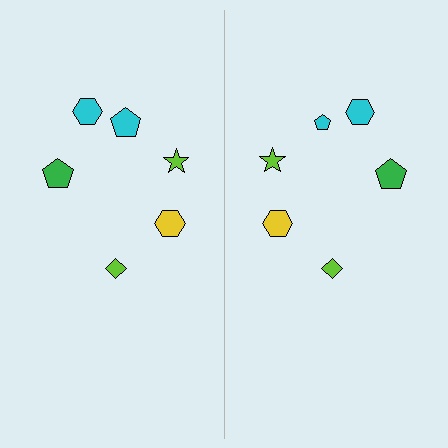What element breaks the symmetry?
The cyan pentagon on the right side has a different size than its mirror counterpart.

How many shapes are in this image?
There are 12 shapes in this image.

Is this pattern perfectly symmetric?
No, the pattern is not perfectly symmetric. The cyan pentagon on the right side has a different size than its mirror counterpart.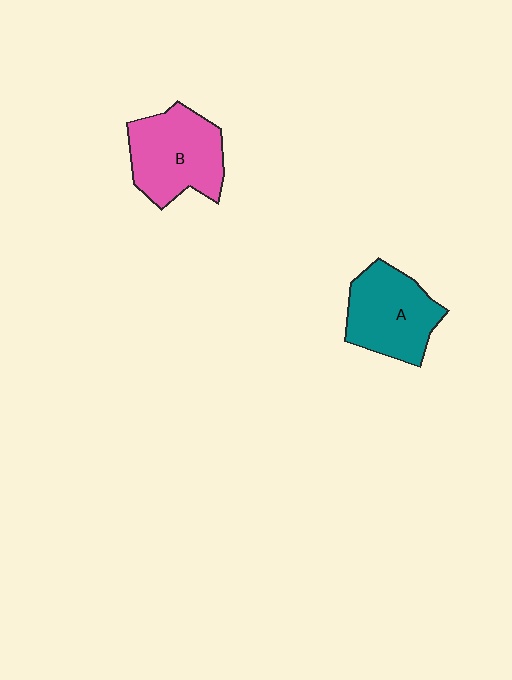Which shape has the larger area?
Shape B (pink).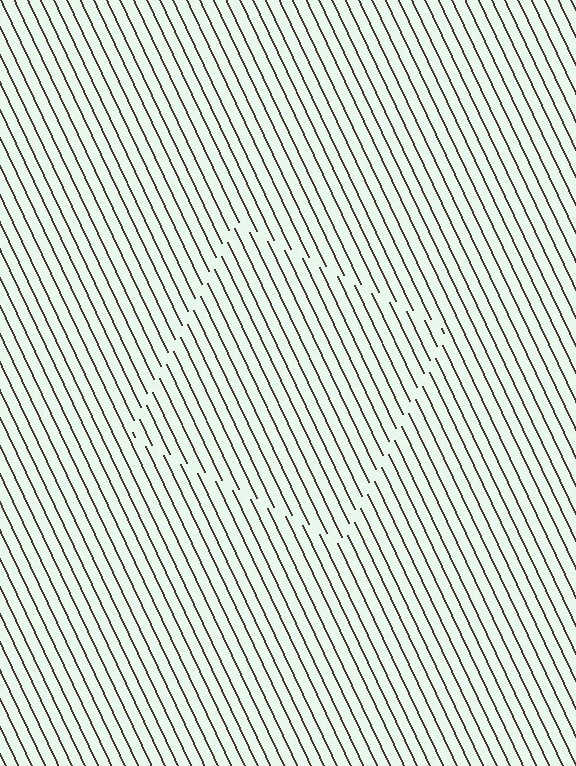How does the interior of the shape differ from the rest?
The interior of the shape contains the same grating, shifted by half a period — the contour is defined by the phase discontinuity where line-ends from the inner and outer gratings abut.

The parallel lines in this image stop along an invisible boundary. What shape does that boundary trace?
An illusory square. The interior of the shape contains the same grating, shifted by half a period — the contour is defined by the phase discontinuity where line-ends from the inner and outer gratings abut.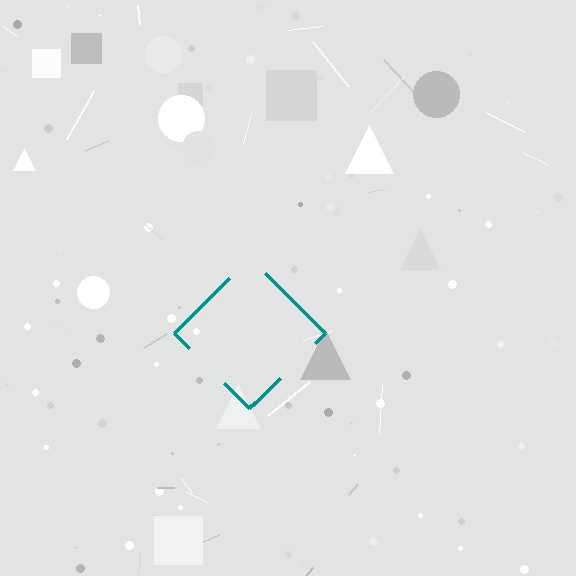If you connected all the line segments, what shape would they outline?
They would outline a diamond.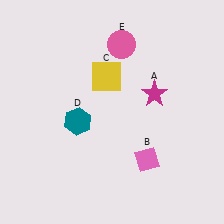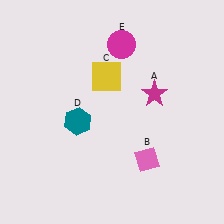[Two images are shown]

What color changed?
The circle (E) changed from pink in Image 1 to magenta in Image 2.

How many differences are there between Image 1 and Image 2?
There is 1 difference between the two images.